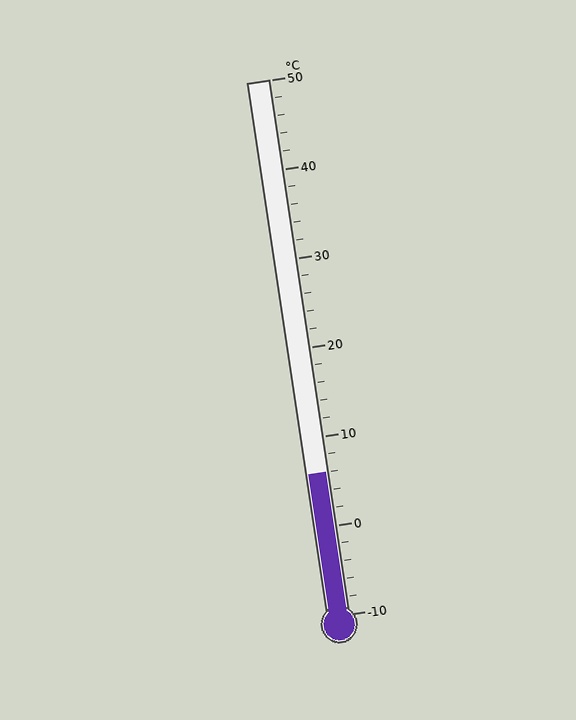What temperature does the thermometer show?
The thermometer shows approximately 6°C.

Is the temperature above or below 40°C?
The temperature is below 40°C.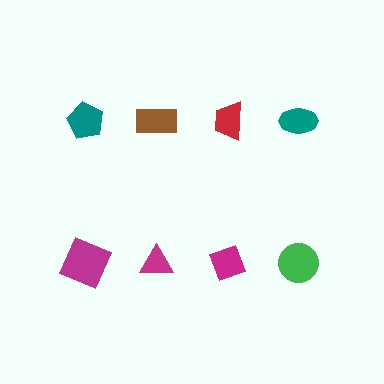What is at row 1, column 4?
A teal ellipse.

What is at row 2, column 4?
A green circle.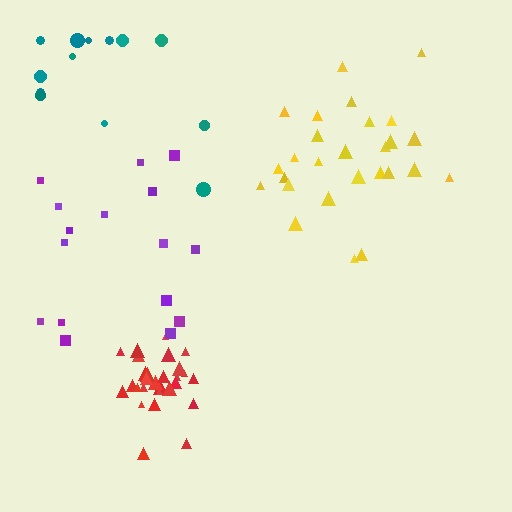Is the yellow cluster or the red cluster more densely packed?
Red.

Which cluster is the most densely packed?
Red.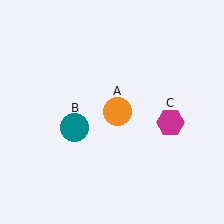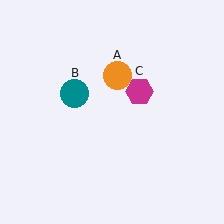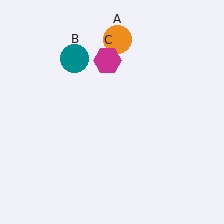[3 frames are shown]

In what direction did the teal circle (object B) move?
The teal circle (object B) moved up.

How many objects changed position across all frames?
3 objects changed position: orange circle (object A), teal circle (object B), magenta hexagon (object C).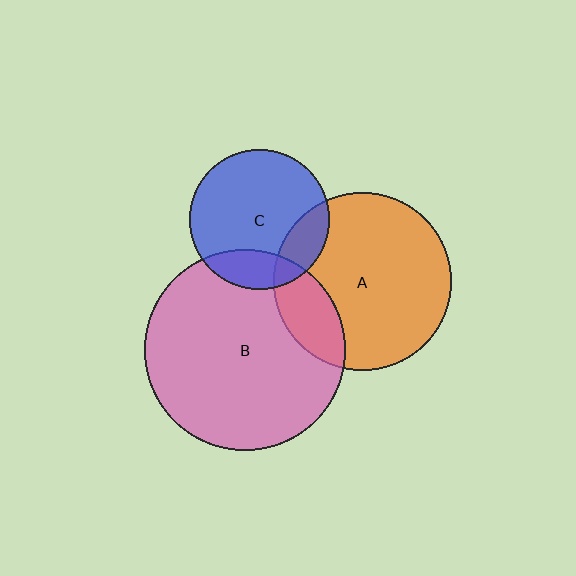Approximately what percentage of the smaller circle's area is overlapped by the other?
Approximately 20%.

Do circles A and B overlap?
Yes.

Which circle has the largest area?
Circle B (pink).